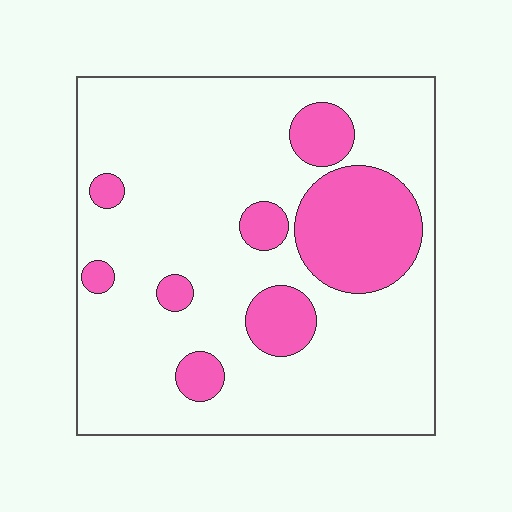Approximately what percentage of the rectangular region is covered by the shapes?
Approximately 20%.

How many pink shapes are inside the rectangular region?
8.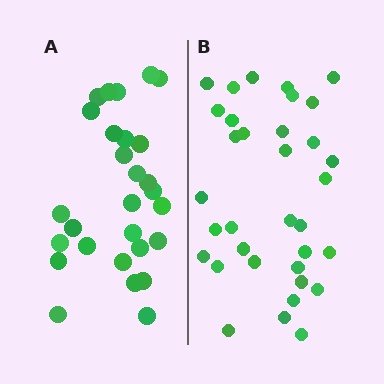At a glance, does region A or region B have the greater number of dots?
Region B (the right region) has more dots.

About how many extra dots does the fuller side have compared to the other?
Region B has about 6 more dots than region A.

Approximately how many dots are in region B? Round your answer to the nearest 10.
About 30 dots. (The exact count is 34, which rounds to 30.)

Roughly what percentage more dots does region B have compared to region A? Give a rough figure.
About 20% more.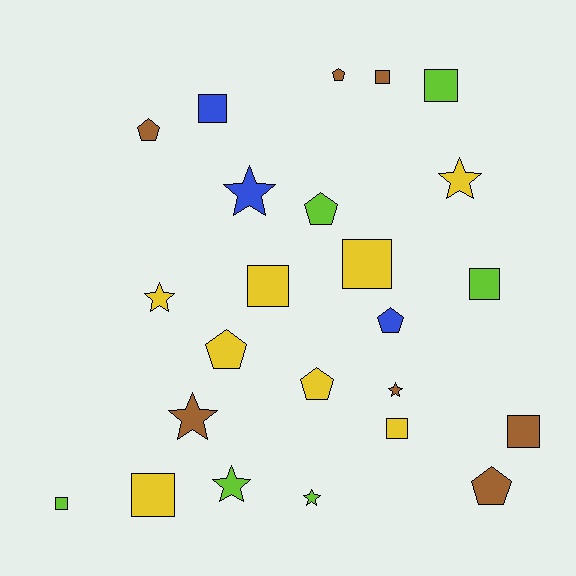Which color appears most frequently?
Yellow, with 8 objects.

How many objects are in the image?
There are 24 objects.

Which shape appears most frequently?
Square, with 10 objects.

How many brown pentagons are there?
There are 3 brown pentagons.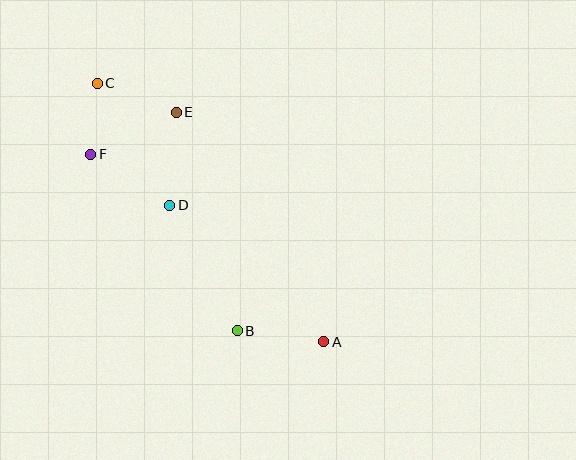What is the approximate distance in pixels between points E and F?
The distance between E and F is approximately 95 pixels.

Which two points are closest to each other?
Points C and F are closest to each other.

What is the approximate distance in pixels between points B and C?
The distance between B and C is approximately 285 pixels.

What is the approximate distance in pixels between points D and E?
The distance between D and E is approximately 93 pixels.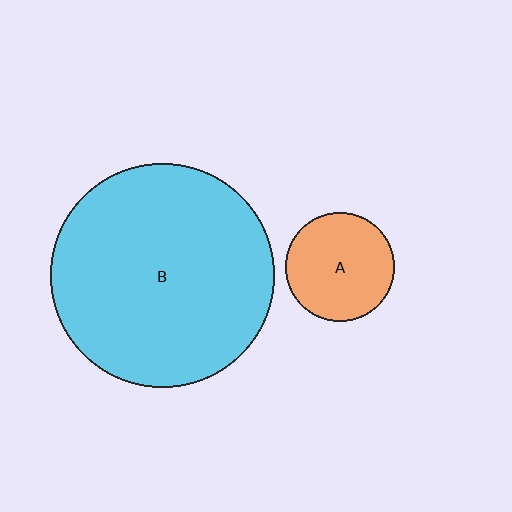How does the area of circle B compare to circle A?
Approximately 4.2 times.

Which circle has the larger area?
Circle B (cyan).